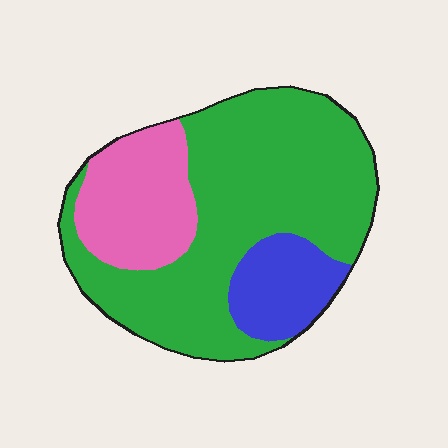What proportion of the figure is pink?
Pink takes up about one fifth (1/5) of the figure.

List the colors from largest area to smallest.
From largest to smallest: green, pink, blue.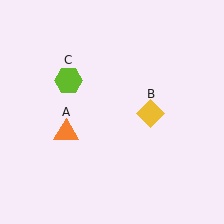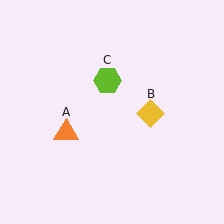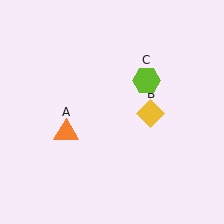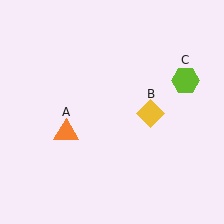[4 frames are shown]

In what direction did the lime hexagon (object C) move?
The lime hexagon (object C) moved right.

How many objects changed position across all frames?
1 object changed position: lime hexagon (object C).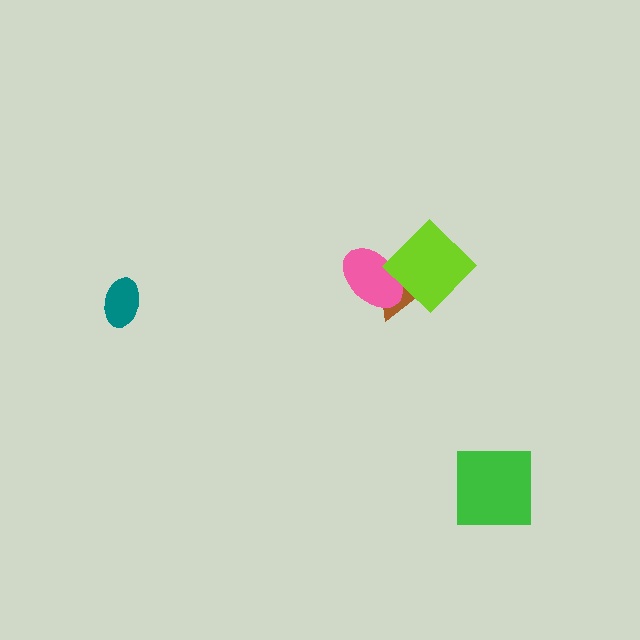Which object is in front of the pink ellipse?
The lime diamond is in front of the pink ellipse.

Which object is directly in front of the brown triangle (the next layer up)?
The pink ellipse is directly in front of the brown triangle.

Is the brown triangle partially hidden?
Yes, it is partially covered by another shape.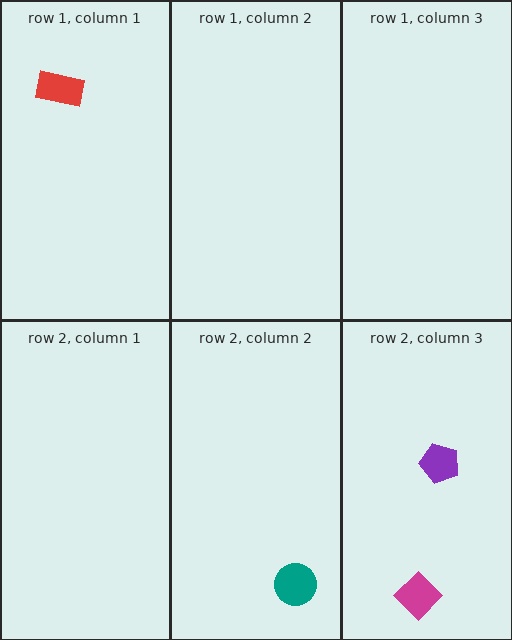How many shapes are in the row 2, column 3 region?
2.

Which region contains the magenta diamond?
The row 2, column 3 region.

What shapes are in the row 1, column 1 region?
The red rectangle.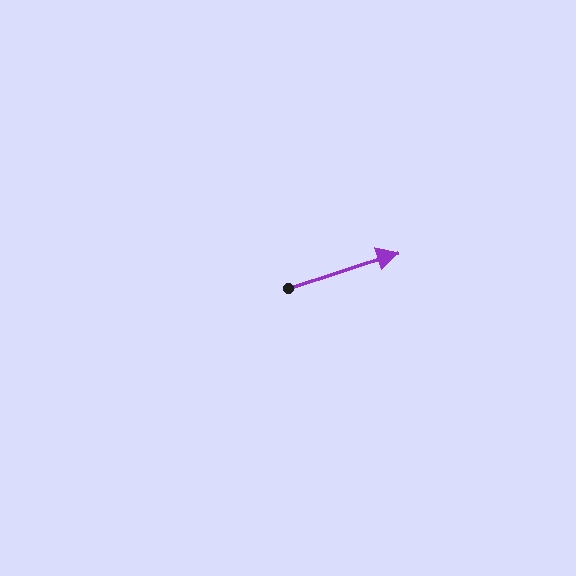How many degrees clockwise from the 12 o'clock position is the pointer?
Approximately 72 degrees.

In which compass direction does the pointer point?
East.